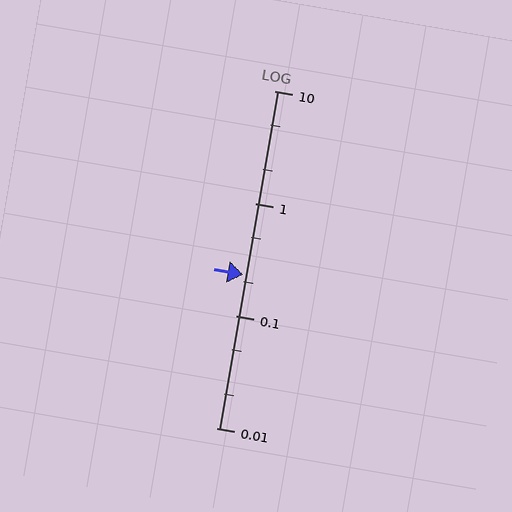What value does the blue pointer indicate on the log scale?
The pointer indicates approximately 0.23.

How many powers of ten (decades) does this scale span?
The scale spans 3 decades, from 0.01 to 10.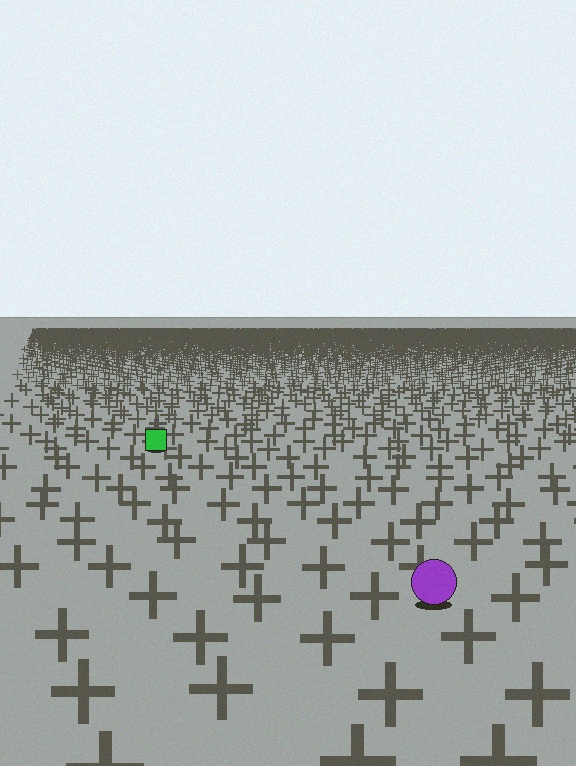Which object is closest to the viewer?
The purple circle is closest. The texture marks near it are larger and more spread out.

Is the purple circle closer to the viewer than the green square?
Yes. The purple circle is closer — you can tell from the texture gradient: the ground texture is coarser near it.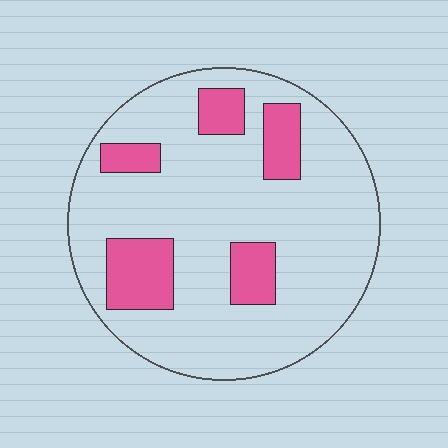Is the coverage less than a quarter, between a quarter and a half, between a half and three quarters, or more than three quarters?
Less than a quarter.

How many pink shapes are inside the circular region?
5.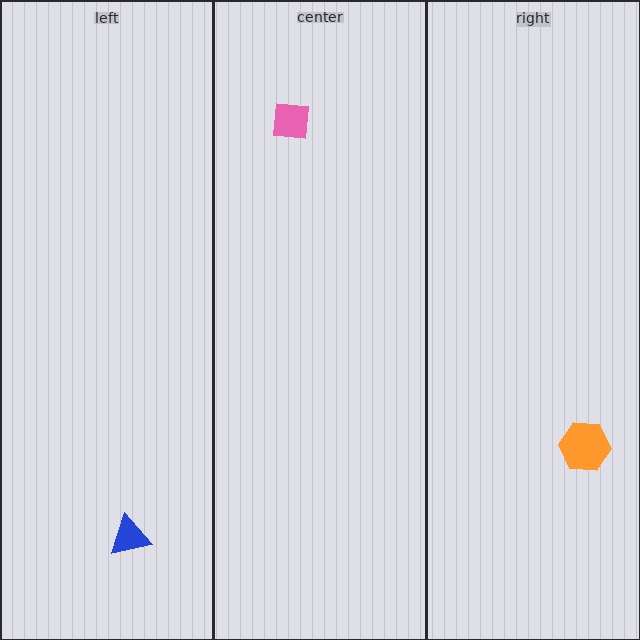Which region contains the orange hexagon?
The right region.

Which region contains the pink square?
The center region.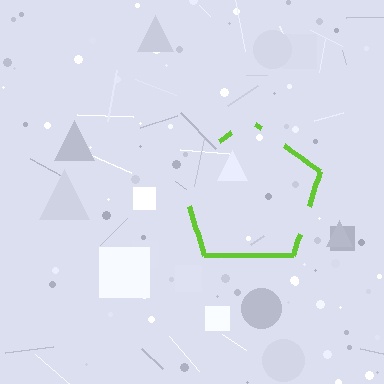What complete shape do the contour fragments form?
The contour fragments form a pentagon.